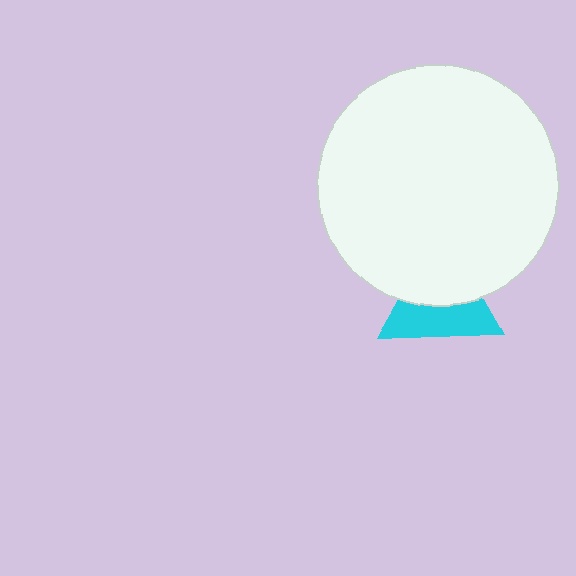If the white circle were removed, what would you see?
You would see the complete cyan triangle.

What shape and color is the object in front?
The object in front is a white circle.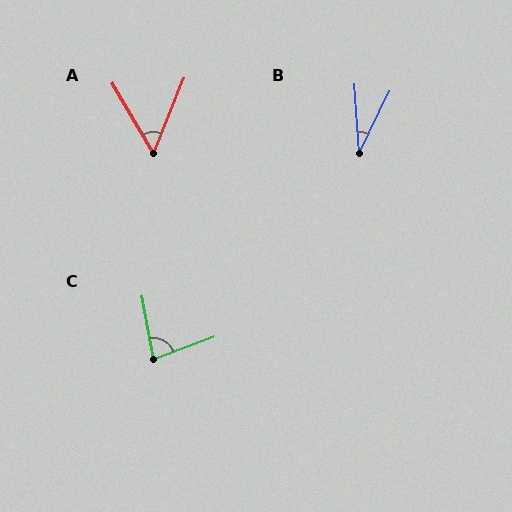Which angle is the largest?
C, at approximately 81 degrees.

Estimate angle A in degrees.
Approximately 53 degrees.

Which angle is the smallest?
B, at approximately 30 degrees.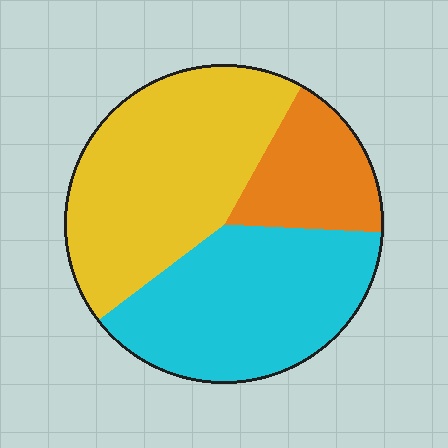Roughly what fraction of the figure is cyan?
Cyan covers 39% of the figure.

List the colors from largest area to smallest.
From largest to smallest: yellow, cyan, orange.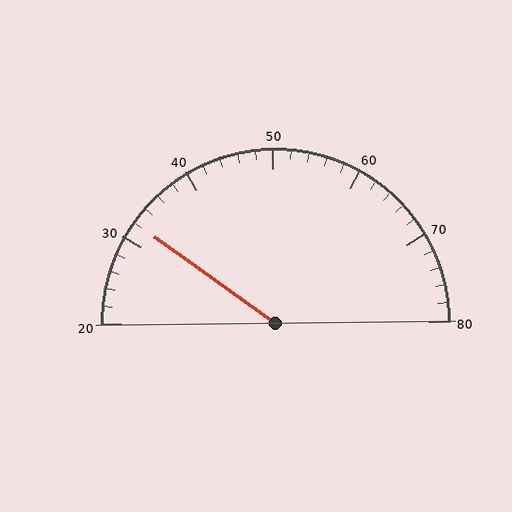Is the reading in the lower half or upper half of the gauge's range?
The reading is in the lower half of the range (20 to 80).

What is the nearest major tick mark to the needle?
The nearest major tick mark is 30.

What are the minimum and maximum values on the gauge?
The gauge ranges from 20 to 80.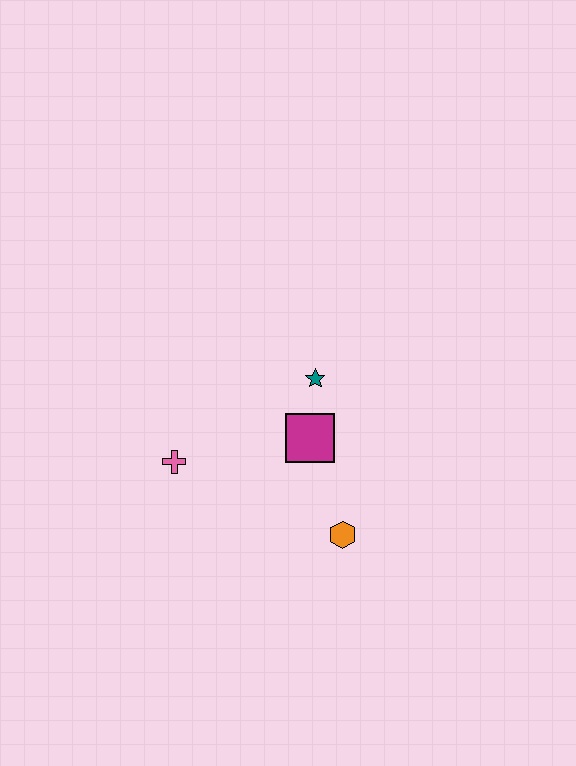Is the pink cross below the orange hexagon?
No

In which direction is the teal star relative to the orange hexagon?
The teal star is above the orange hexagon.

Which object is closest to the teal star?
The magenta square is closest to the teal star.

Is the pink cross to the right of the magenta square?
No